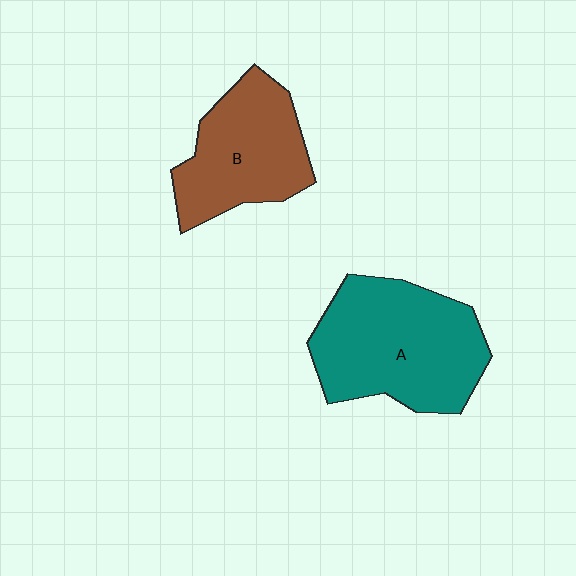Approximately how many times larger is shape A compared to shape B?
Approximately 1.3 times.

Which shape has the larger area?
Shape A (teal).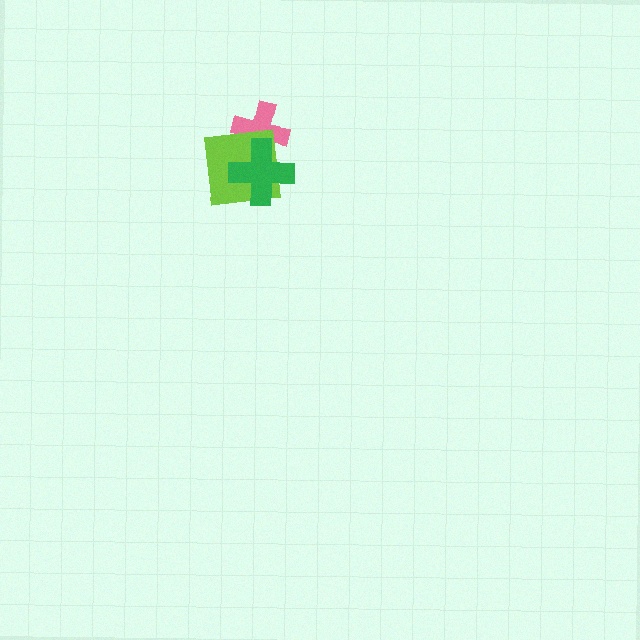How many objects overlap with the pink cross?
2 objects overlap with the pink cross.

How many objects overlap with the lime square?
2 objects overlap with the lime square.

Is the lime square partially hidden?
Yes, it is partially covered by another shape.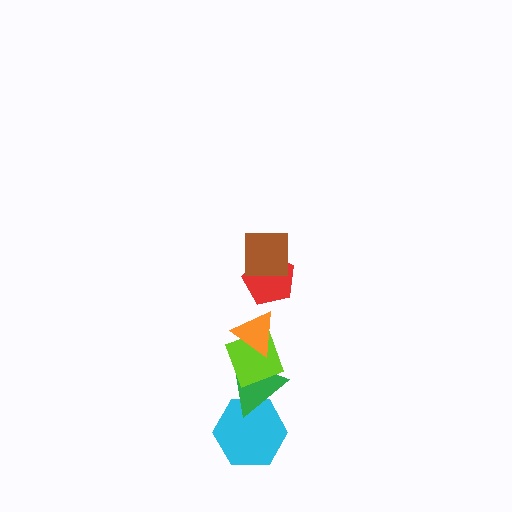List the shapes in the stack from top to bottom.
From top to bottom: the brown square, the red pentagon, the orange triangle, the lime diamond, the green triangle, the cyan hexagon.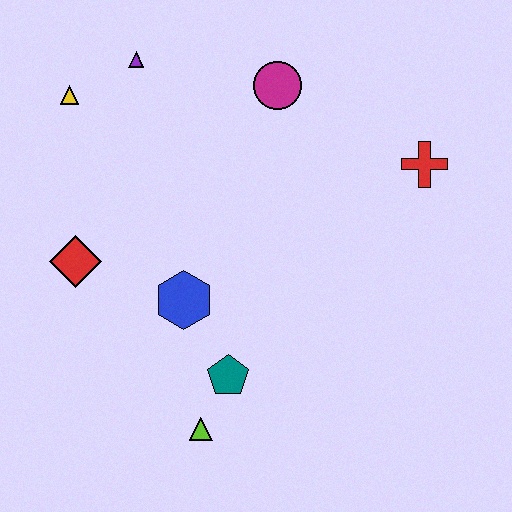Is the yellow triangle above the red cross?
Yes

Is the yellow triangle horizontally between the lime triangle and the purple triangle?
No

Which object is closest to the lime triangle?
The teal pentagon is closest to the lime triangle.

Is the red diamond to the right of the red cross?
No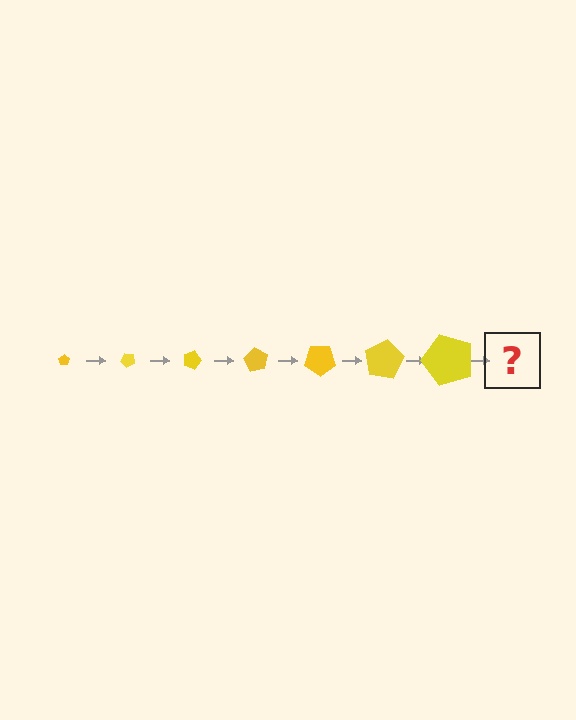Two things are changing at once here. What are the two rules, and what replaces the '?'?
The two rules are that the pentagon grows larger each step and it rotates 45 degrees each step. The '?' should be a pentagon, larger than the previous one and rotated 315 degrees from the start.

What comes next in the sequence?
The next element should be a pentagon, larger than the previous one and rotated 315 degrees from the start.